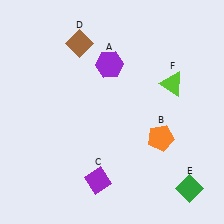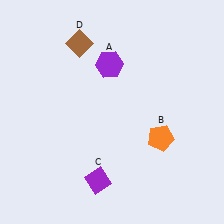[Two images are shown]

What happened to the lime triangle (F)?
The lime triangle (F) was removed in Image 2. It was in the top-right area of Image 1.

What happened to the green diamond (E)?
The green diamond (E) was removed in Image 2. It was in the bottom-right area of Image 1.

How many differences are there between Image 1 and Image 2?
There are 2 differences between the two images.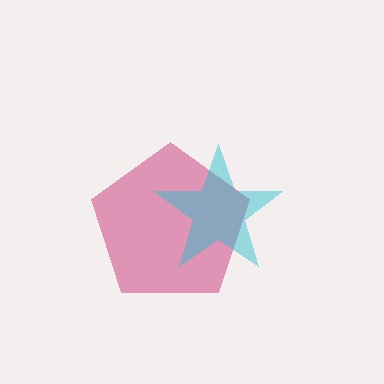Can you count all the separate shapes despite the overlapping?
Yes, there are 2 separate shapes.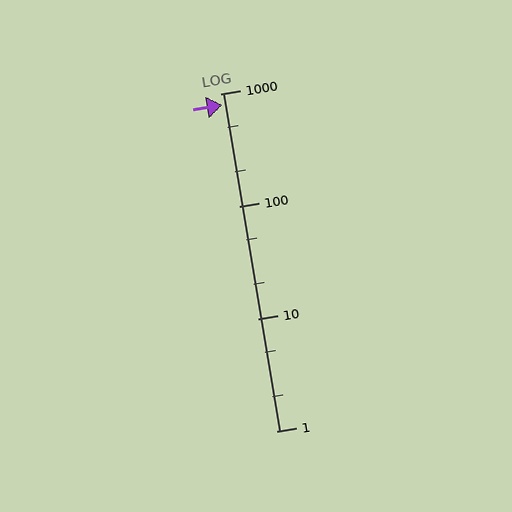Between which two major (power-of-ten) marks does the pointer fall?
The pointer is between 100 and 1000.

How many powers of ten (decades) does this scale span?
The scale spans 3 decades, from 1 to 1000.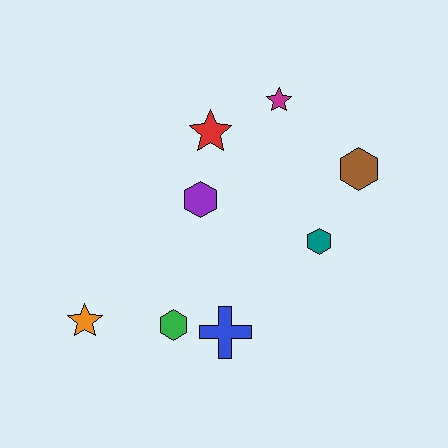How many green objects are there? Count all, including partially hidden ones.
There is 1 green object.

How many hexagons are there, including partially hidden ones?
There are 4 hexagons.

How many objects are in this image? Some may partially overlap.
There are 8 objects.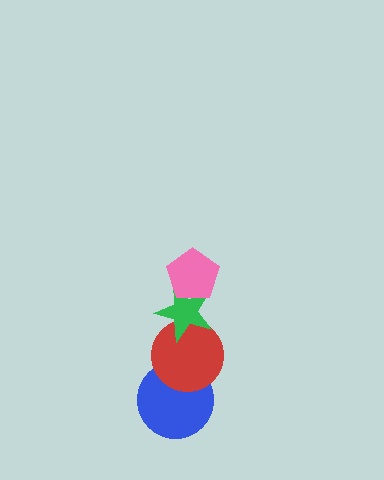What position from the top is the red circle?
The red circle is 3rd from the top.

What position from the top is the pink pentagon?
The pink pentagon is 1st from the top.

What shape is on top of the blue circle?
The red circle is on top of the blue circle.